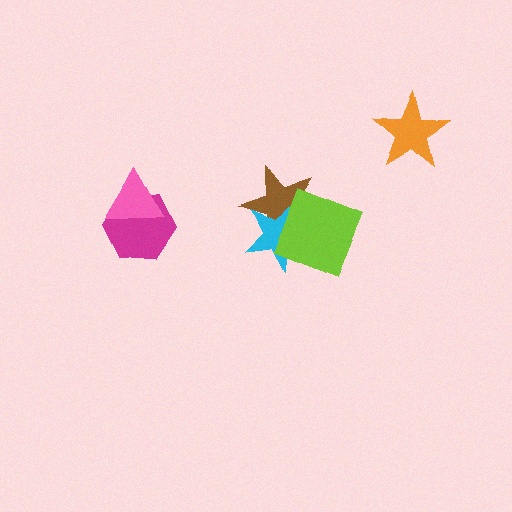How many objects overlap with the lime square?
2 objects overlap with the lime square.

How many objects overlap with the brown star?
2 objects overlap with the brown star.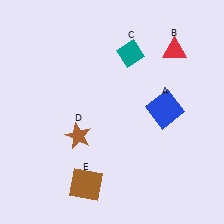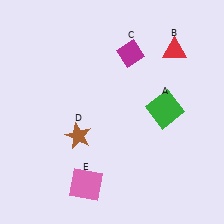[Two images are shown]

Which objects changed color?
A changed from blue to green. C changed from teal to magenta. E changed from brown to pink.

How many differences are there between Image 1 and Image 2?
There are 3 differences between the two images.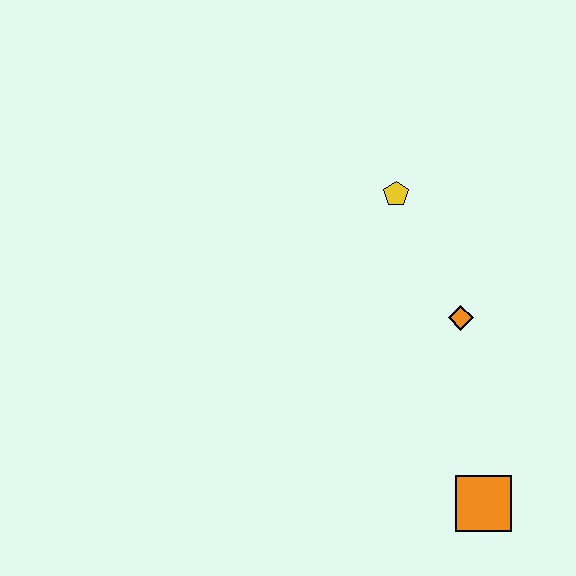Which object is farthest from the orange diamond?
The orange square is farthest from the orange diamond.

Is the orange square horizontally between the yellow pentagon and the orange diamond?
No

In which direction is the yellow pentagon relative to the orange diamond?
The yellow pentagon is above the orange diamond.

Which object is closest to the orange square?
The orange diamond is closest to the orange square.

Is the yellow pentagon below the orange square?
No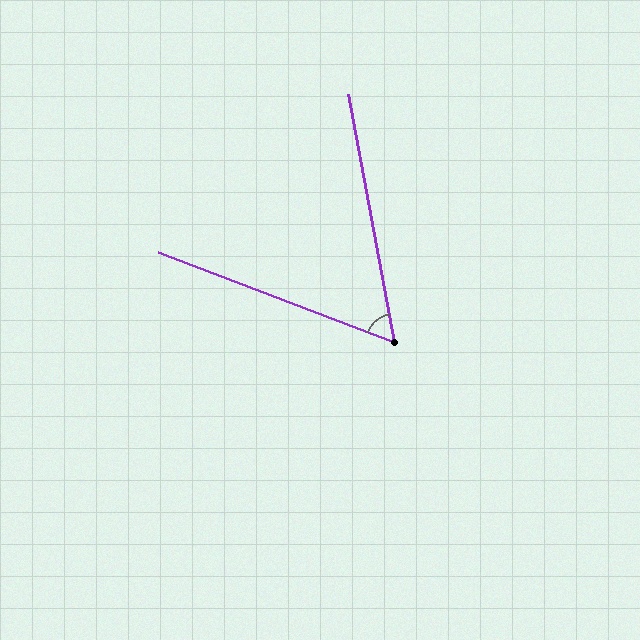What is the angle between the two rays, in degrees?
Approximately 59 degrees.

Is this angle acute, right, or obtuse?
It is acute.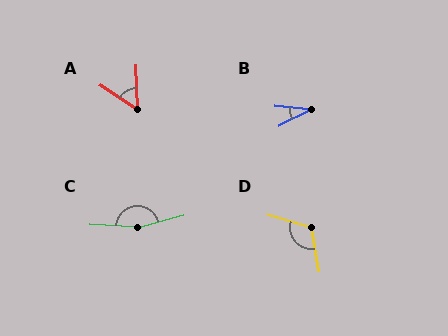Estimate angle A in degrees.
Approximately 55 degrees.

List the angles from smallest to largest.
B (33°), A (55°), D (115°), C (161°).